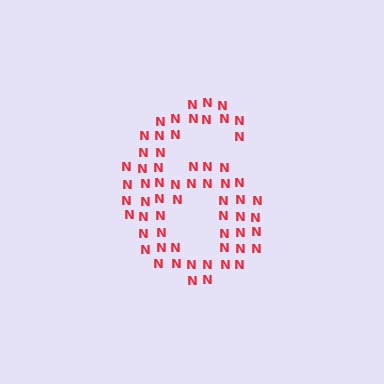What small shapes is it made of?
It is made of small letter N's.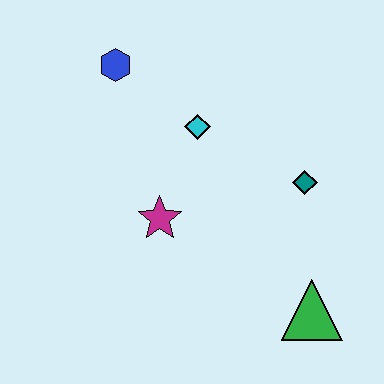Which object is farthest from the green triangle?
The blue hexagon is farthest from the green triangle.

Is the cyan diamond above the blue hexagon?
No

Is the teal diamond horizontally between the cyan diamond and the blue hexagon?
No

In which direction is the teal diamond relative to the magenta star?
The teal diamond is to the right of the magenta star.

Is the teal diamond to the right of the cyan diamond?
Yes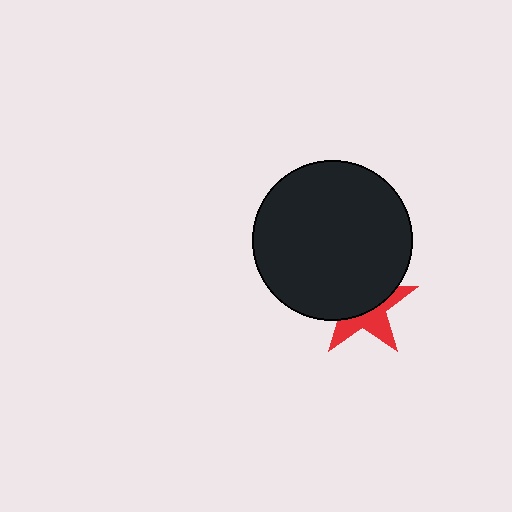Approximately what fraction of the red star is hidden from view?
Roughly 58% of the red star is hidden behind the black circle.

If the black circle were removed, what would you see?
You would see the complete red star.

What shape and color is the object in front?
The object in front is a black circle.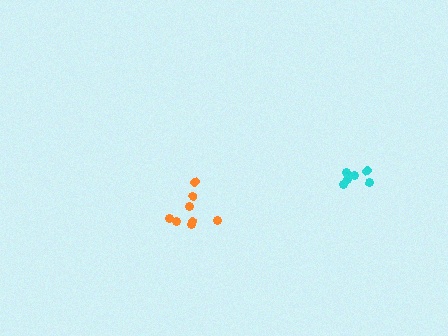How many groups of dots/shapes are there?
There are 2 groups.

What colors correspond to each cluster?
The clusters are colored: cyan, orange.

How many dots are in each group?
Group 1: 6 dots, Group 2: 8 dots (14 total).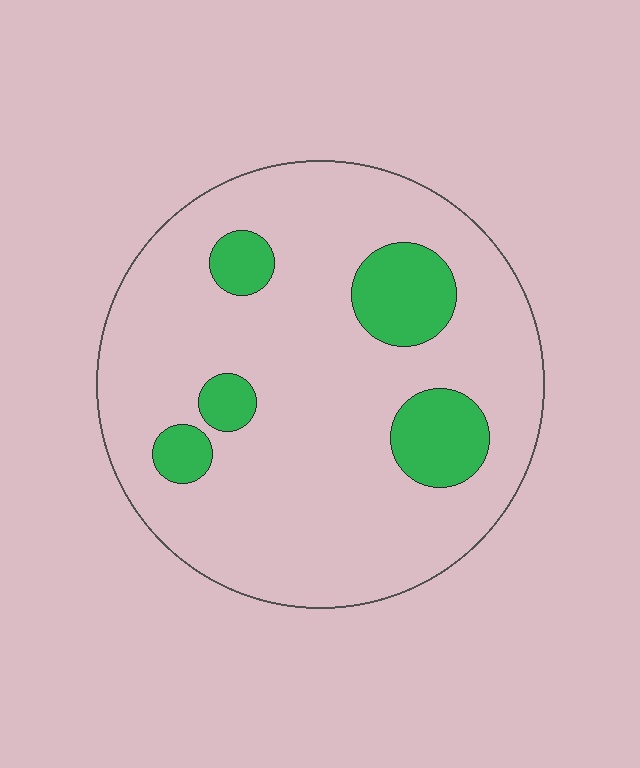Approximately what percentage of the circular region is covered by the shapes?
Approximately 15%.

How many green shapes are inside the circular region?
5.